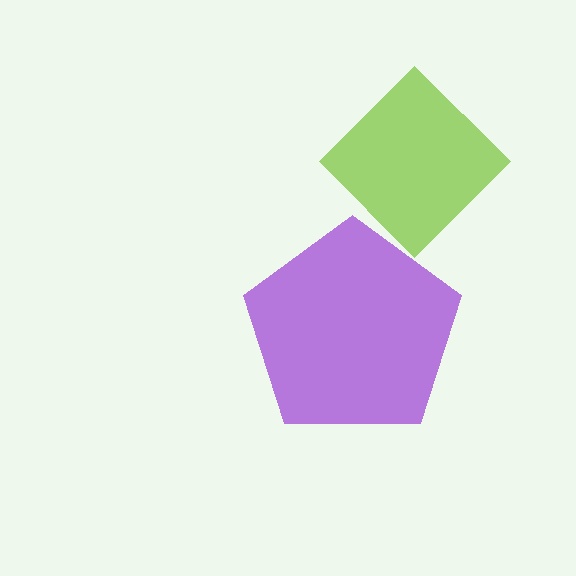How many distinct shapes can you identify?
There are 2 distinct shapes: a lime diamond, a purple pentagon.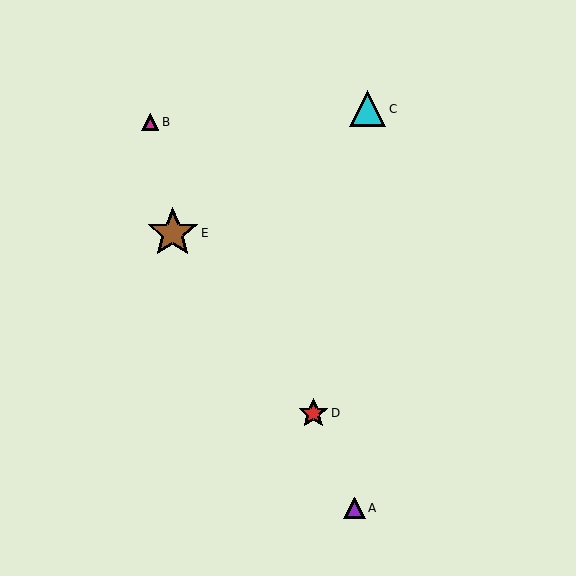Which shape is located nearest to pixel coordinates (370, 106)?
The cyan triangle (labeled C) at (368, 109) is nearest to that location.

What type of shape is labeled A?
Shape A is a purple triangle.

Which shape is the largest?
The brown star (labeled E) is the largest.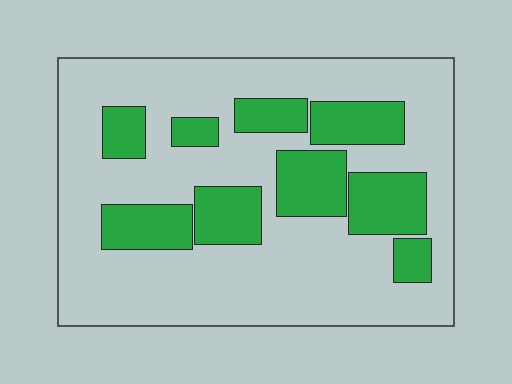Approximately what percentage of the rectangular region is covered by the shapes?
Approximately 30%.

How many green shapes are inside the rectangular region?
9.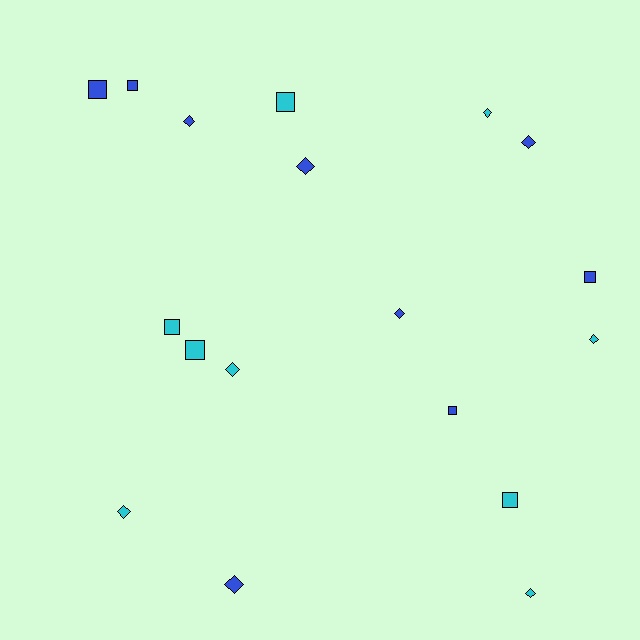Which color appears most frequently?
Blue, with 9 objects.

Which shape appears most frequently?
Diamond, with 10 objects.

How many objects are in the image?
There are 18 objects.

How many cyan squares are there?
There are 4 cyan squares.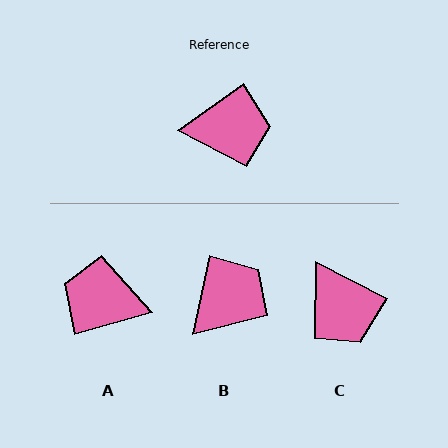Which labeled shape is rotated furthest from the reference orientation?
A, about 160 degrees away.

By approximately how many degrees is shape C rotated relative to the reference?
Approximately 63 degrees clockwise.